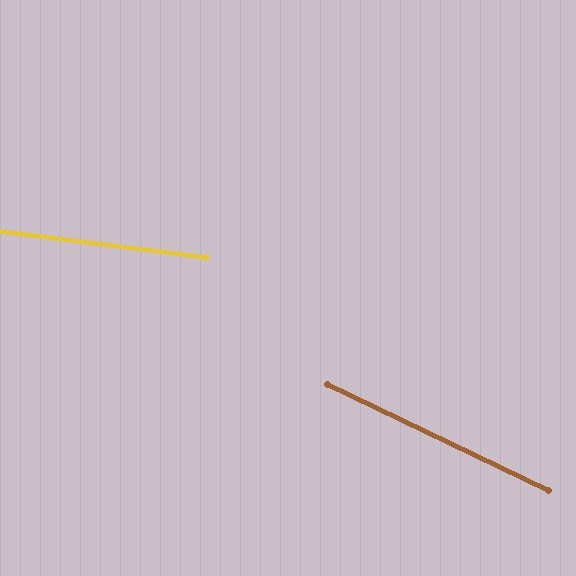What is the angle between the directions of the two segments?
Approximately 18 degrees.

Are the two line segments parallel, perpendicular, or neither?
Neither parallel nor perpendicular — they differ by about 18°.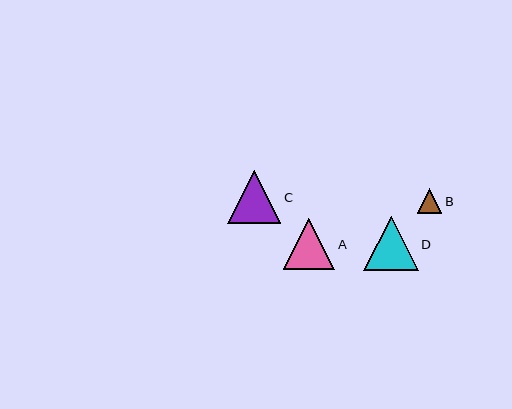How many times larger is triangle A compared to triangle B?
Triangle A is approximately 2.1 times the size of triangle B.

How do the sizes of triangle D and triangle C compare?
Triangle D and triangle C are approximately the same size.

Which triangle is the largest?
Triangle D is the largest with a size of approximately 54 pixels.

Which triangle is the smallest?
Triangle B is the smallest with a size of approximately 24 pixels.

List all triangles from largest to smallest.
From largest to smallest: D, C, A, B.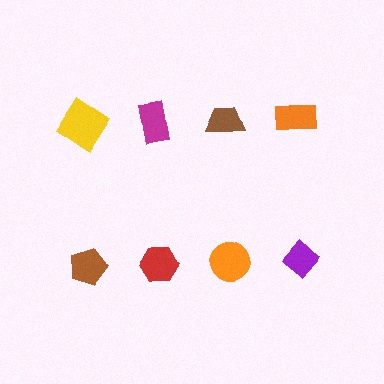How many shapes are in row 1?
4 shapes.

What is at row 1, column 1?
A yellow diamond.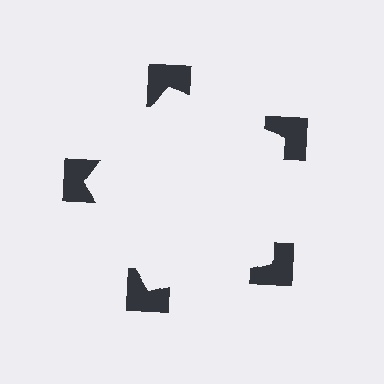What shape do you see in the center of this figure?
An illusory pentagon — its edges are inferred from the aligned wedge cuts in the notched squares, not physically drawn.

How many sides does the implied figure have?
5 sides.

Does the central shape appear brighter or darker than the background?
It typically appears slightly brighter than the background, even though no actual brightness change is drawn.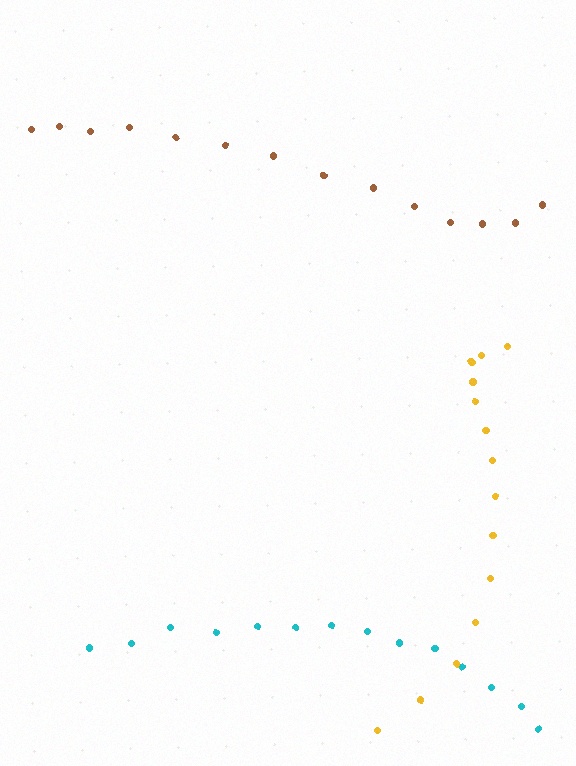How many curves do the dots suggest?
There are 3 distinct paths.